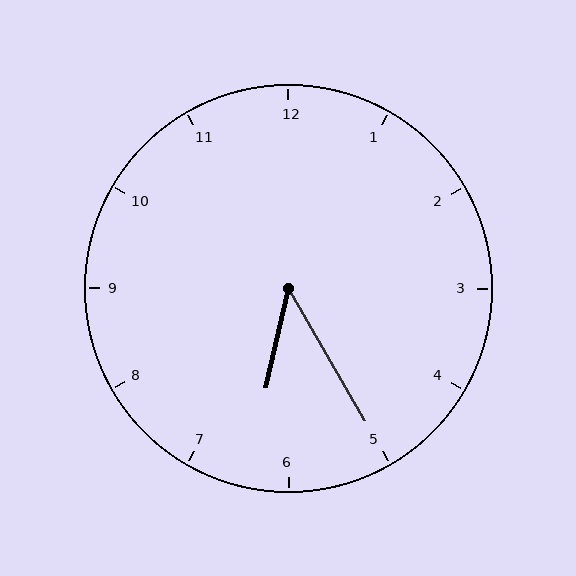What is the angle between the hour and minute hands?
Approximately 42 degrees.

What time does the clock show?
6:25.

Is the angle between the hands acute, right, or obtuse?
It is acute.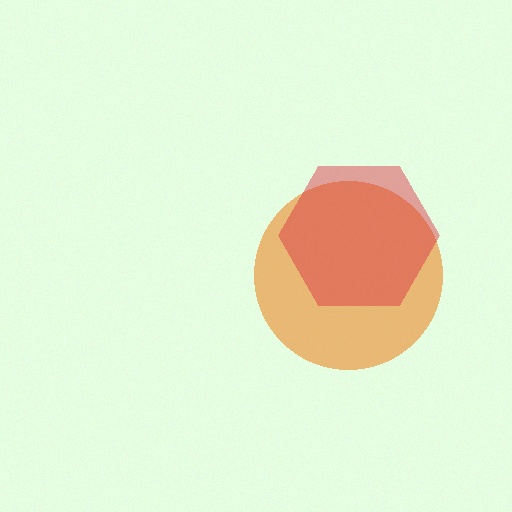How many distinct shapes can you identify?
There are 2 distinct shapes: an orange circle, a red hexagon.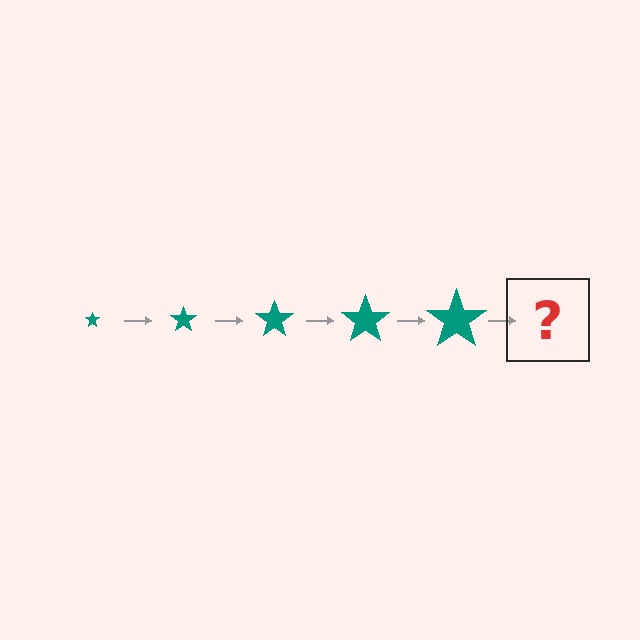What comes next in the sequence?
The next element should be a teal star, larger than the previous one.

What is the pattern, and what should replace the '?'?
The pattern is that the star gets progressively larger each step. The '?' should be a teal star, larger than the previous one.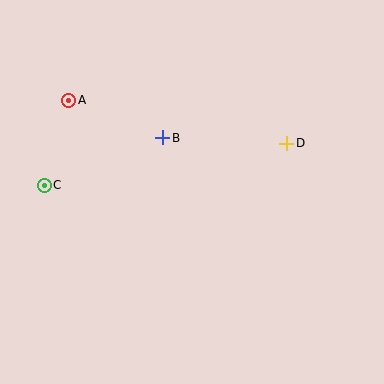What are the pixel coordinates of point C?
Point C is at (44, 185).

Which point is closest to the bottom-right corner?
Point D is closest to the bottom-right corner.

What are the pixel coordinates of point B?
Point B is at (163, 138).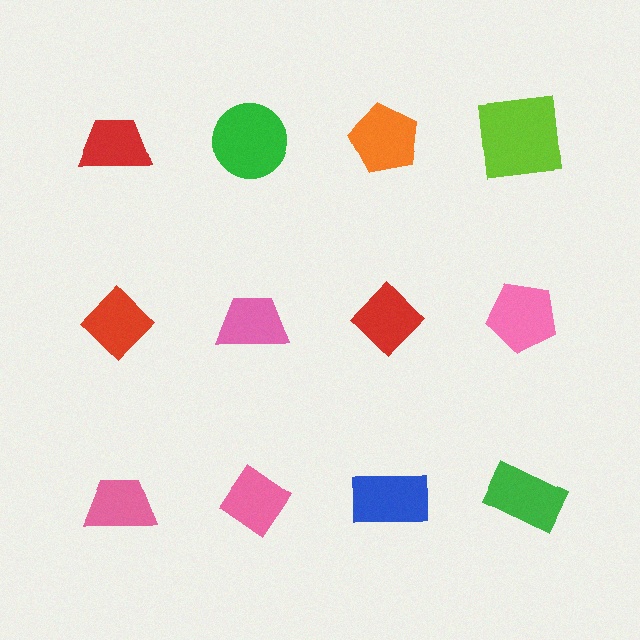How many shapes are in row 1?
4 shapes.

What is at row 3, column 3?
A blue rectangle.